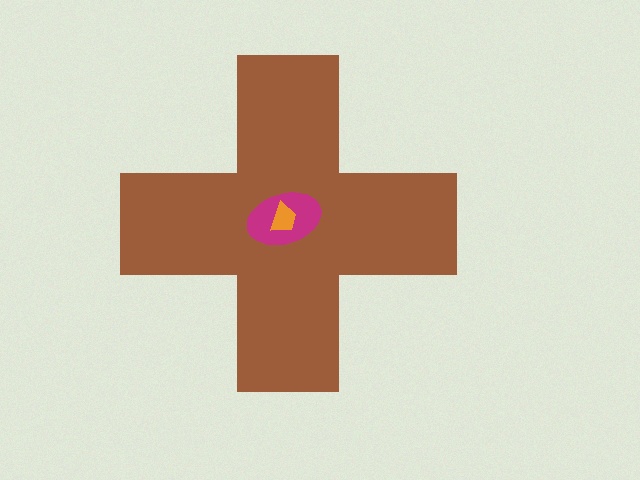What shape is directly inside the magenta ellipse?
The orange trapezoid.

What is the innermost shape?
The orange trapezoid.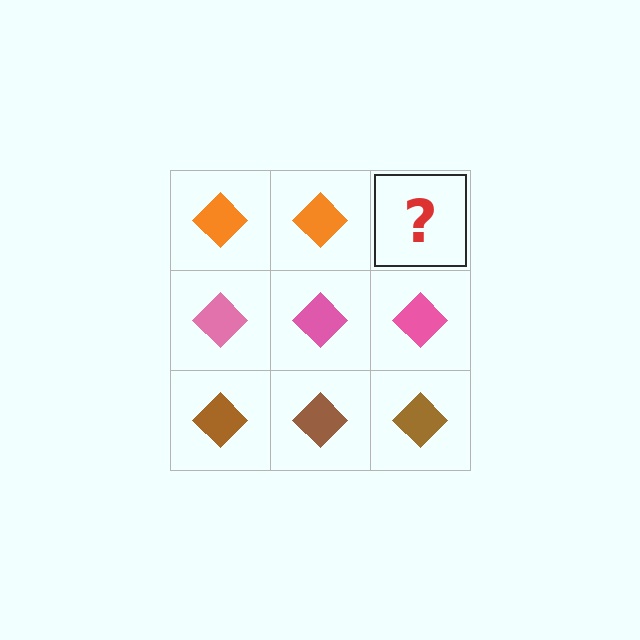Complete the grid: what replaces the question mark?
The question mark should be replaced with an orange diamond.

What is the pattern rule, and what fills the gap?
The rule is that each row has a consistent color. The gap should be filled with an orange diamond.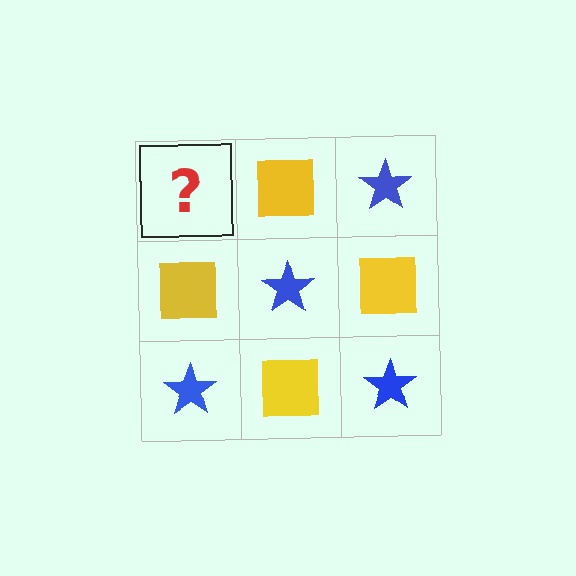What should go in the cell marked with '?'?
The missing cell should contain a blue star.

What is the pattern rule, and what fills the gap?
The rule is that it alternates blue star and yellow square in a checkerboard pattern. The gap should be filled with a blue star.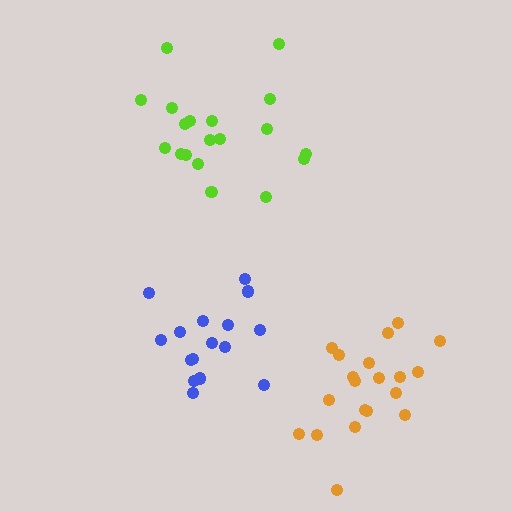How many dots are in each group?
Group 1: 16 dots, Group 2: 19 dots, Group 3: 20 dots (55 total).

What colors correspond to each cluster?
The clusters are colored: blue, lime, orange.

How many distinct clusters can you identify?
There are 3 distinct clusters.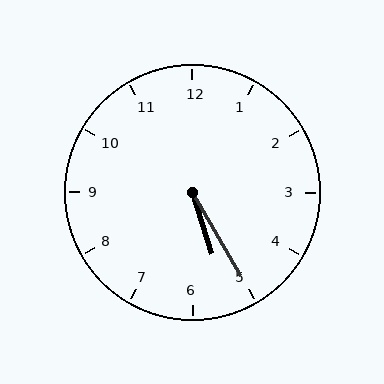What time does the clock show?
5:25.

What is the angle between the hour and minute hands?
Approximately 12 degrees.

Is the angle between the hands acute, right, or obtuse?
It is acute.